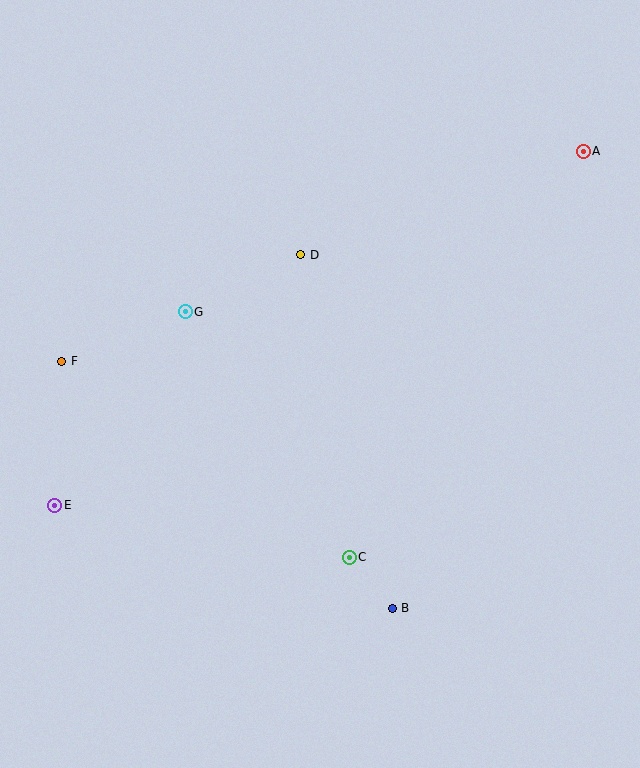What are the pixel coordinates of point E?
Point E is at (55, 505).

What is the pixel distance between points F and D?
The distance between F and D is 262 pixels.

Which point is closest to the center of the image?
Point D at (301, 255) is closest to the center.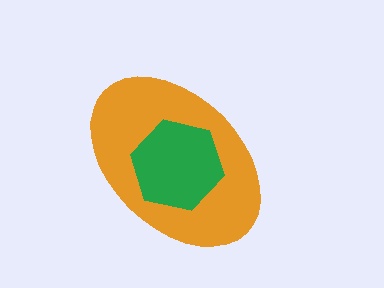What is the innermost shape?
The green hexagon.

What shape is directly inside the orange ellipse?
The green hexagon.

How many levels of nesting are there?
2.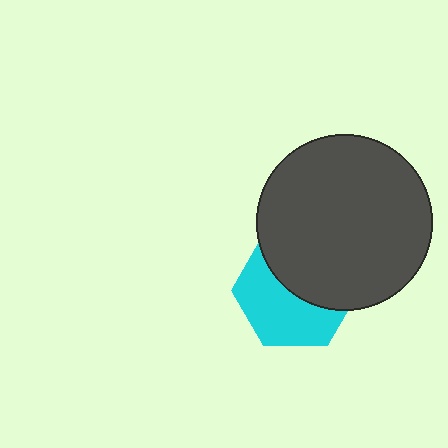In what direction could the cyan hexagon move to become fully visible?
The cyan hexagon could move down. That would shift it out from behind the dark gray circle entirely.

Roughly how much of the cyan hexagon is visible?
About half of it is visible (roughly 51%).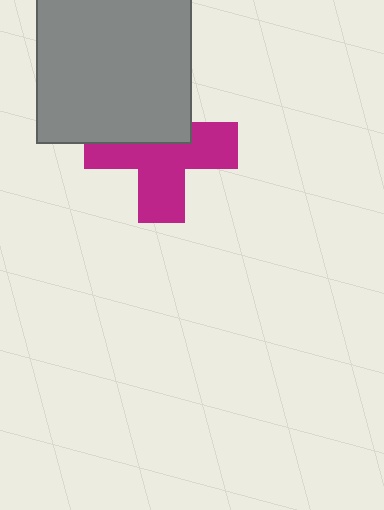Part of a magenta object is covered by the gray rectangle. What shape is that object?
It is a cross.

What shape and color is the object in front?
The object in front is a gray rectangle.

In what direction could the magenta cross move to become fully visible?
The magenta cross could move down. That would shift it out from behind the gray rectangle entirely.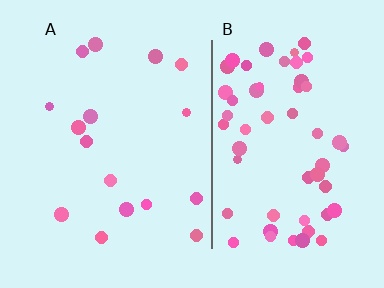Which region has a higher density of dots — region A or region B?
B (the right).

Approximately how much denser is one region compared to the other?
Approximately 3.5× — region B over region A.